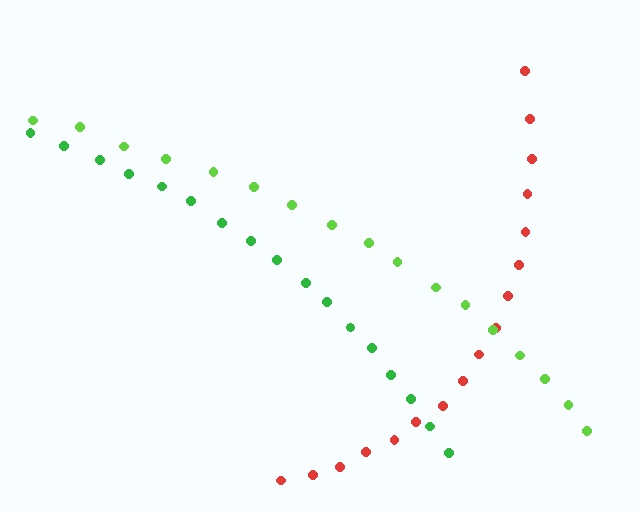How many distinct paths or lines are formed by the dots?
There are 3 distinct paths.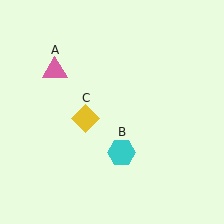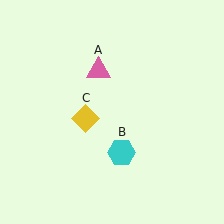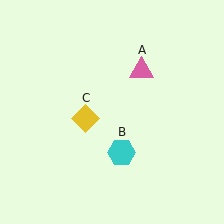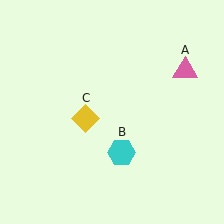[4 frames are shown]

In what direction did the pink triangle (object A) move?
The pink triangle (object A) moved right.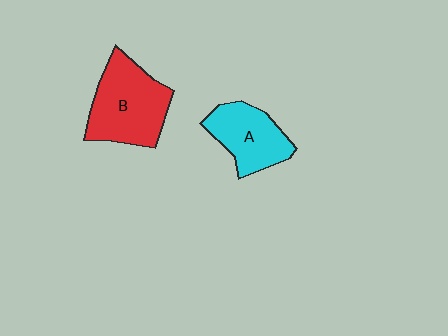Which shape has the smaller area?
Shape A (cyan).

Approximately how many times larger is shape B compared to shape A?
Approximately 1.3 times.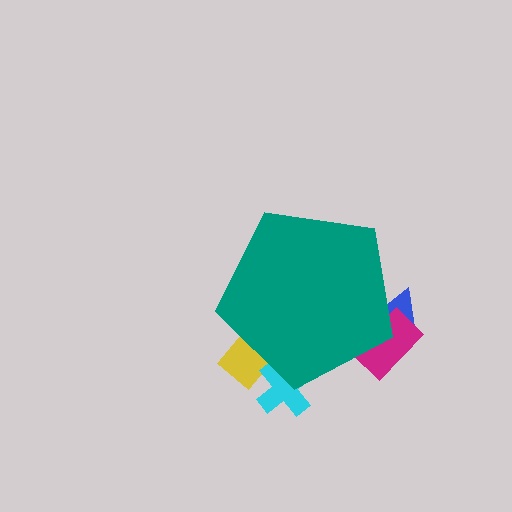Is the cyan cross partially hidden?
Yes, the cyan cross is partially hidden behind the teal pentagon.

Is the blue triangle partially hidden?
Yes, the blue triangle is partially hidden behind the teal pentagon.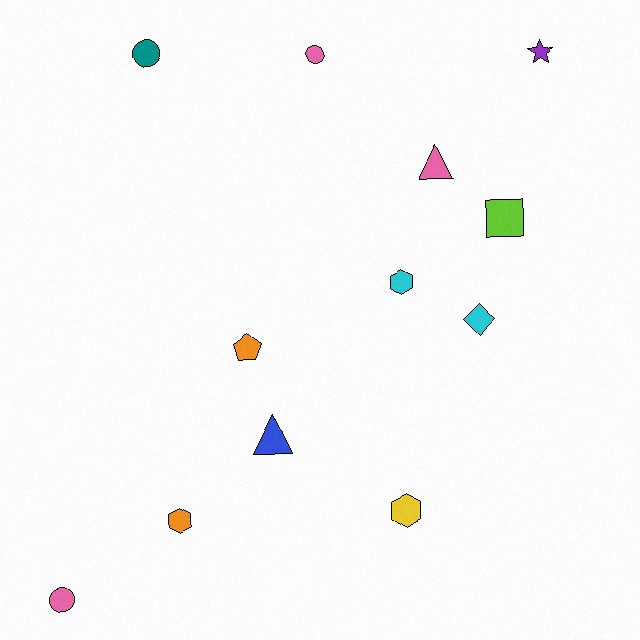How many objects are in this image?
There are 12 objects.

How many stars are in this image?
There is 1 star.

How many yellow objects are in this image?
There is 1 yellow object.